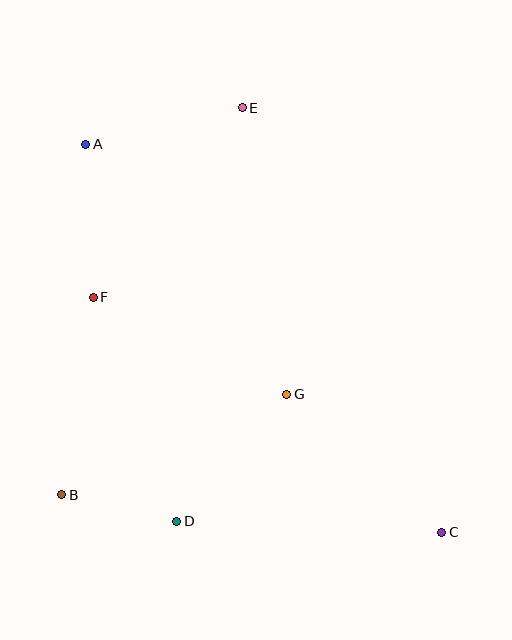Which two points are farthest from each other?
Points A and C are farthest from each other.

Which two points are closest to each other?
Points B and D are closest to each other.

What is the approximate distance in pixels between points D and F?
The distance between D and F is approximately 239 pixels.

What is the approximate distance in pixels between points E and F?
The distance between E and F is approximately 241 pixels.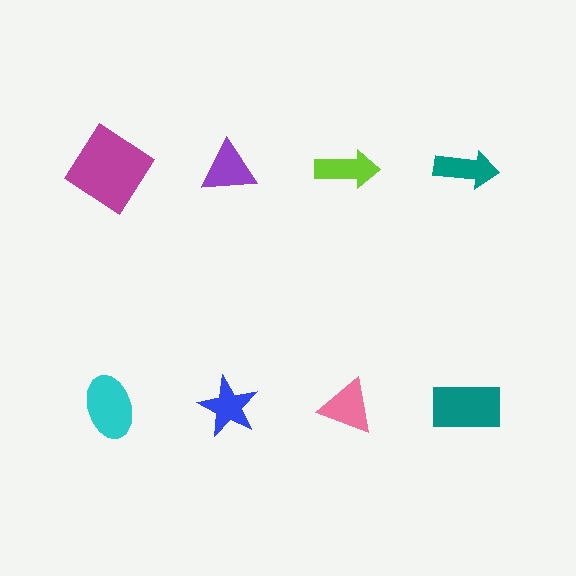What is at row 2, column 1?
A cyan ellipse.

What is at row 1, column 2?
A purple triangle.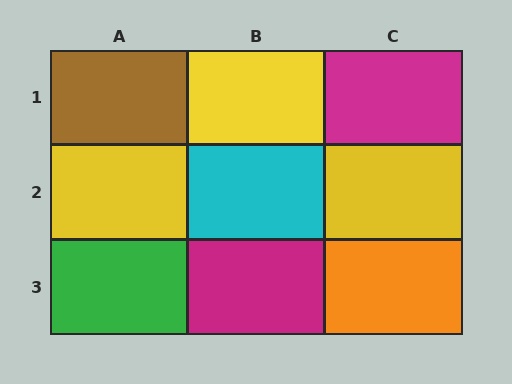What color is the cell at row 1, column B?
Yellow.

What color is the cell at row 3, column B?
Magenta.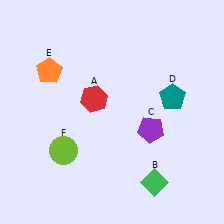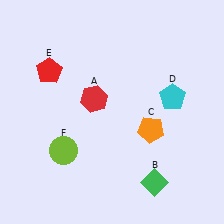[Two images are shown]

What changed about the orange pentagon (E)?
In Image 1, E is orange. In Image 2, it changed to red.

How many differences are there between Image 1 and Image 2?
There are 3 differences between the two images.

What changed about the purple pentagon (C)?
In Image 1, C is purple. In Image 2, it changed to orange.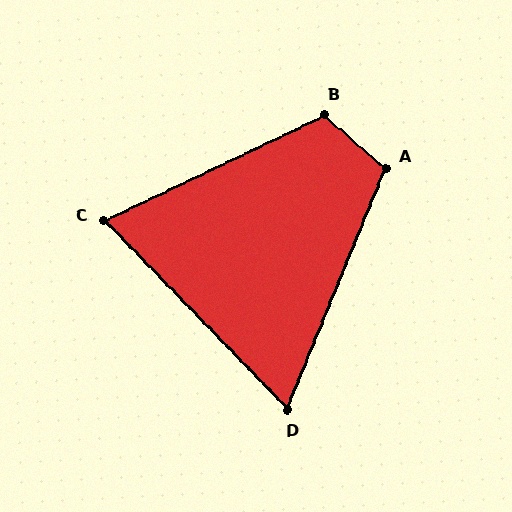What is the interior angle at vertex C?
Approximately 71 degrees (acute).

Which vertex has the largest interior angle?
B, at approximately 113 degrees.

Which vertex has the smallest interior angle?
D, at approximately 67 degrees.